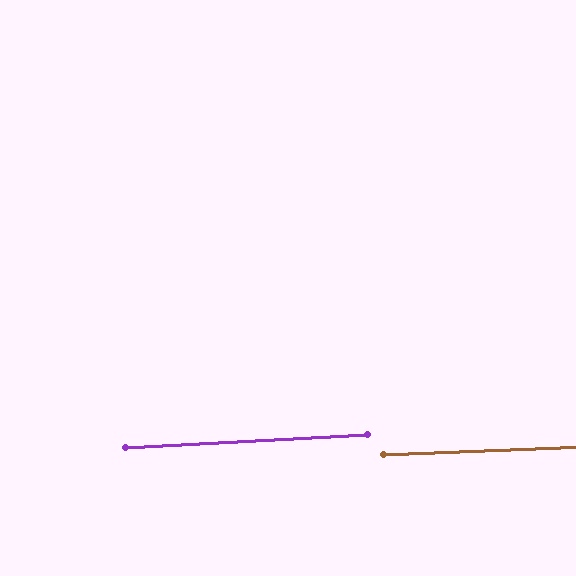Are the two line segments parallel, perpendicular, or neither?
Parallel — their directions differ by only 0.9°.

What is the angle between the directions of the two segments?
Approximately 1 degree.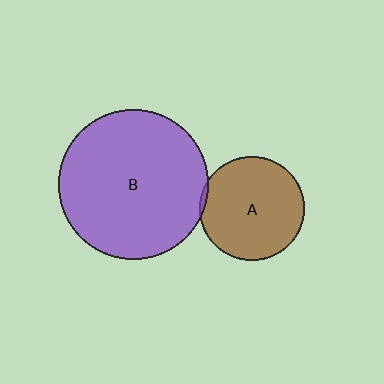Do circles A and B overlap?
Yes.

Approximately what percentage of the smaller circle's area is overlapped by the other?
Approximately 5%.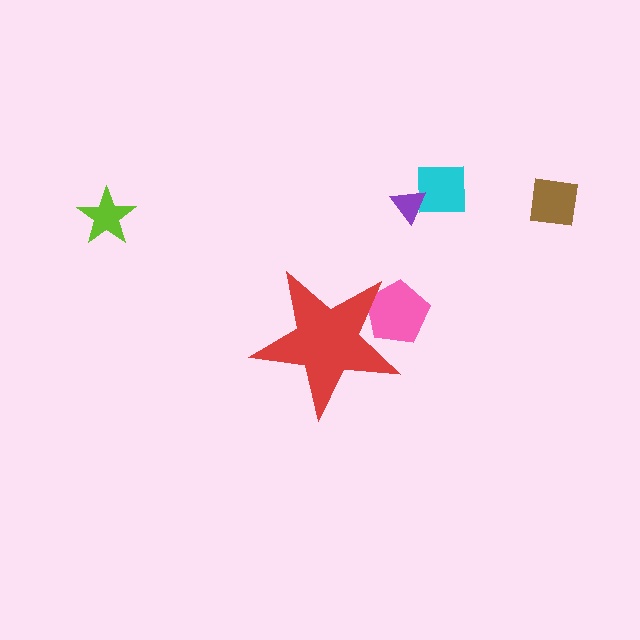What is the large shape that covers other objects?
A red star.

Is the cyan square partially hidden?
No, the cyan square is fully visible.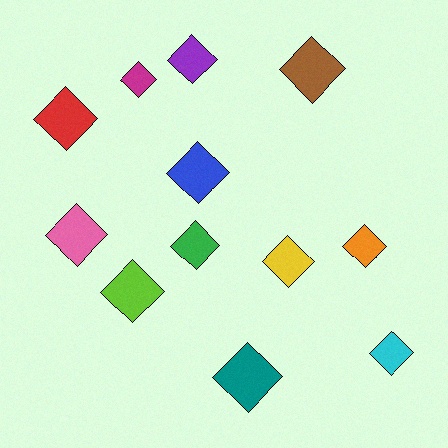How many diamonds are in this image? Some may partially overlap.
There are 12 diamonds.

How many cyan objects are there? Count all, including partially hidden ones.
There is 1 cyan object.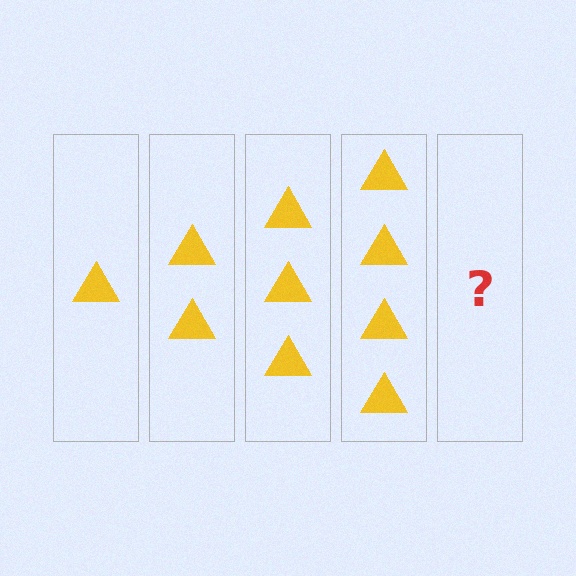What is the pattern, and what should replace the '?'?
The pattern is that each step adds one more triangle. The '?' should be 5 triangles.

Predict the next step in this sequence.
The next step is 5 triangles.